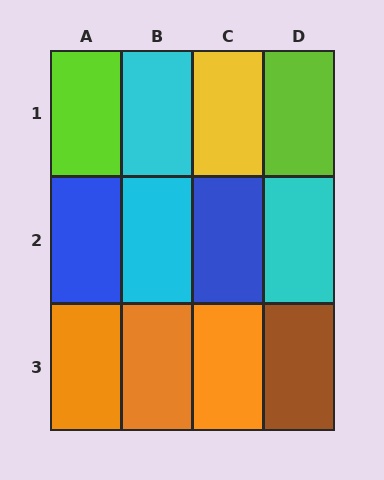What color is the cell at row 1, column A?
Lime.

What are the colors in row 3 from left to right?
Orange, orange, orange, brown.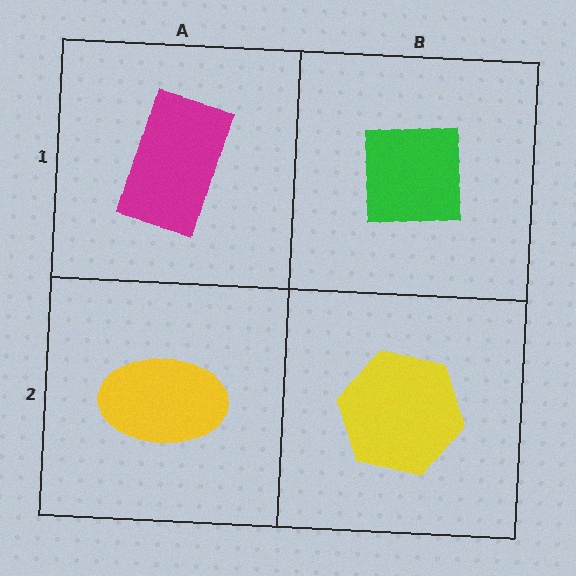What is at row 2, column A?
A yellow ellipse.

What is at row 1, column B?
A green square.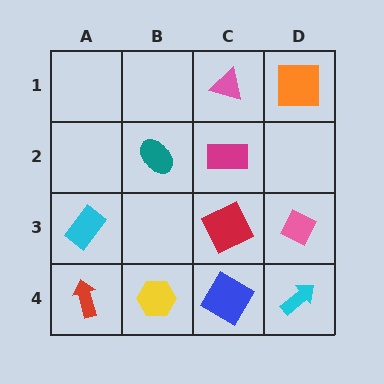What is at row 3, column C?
A red square.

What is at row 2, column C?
A magenta rectangle.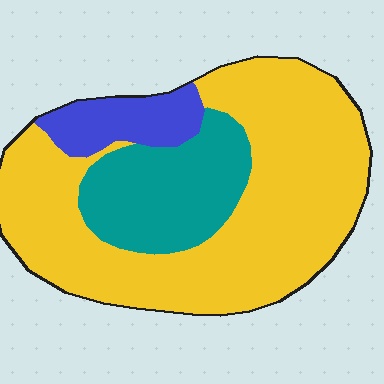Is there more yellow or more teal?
Yellow.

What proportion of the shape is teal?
Teal covers about 25% of the shape.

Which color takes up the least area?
Blue, at roughly 10%.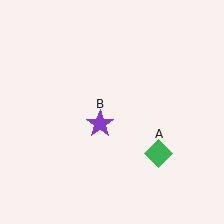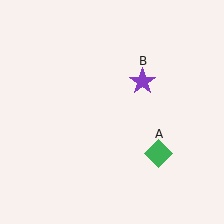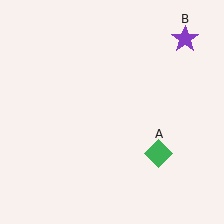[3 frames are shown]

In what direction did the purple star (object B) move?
The purple star (object B) moved up and to the right.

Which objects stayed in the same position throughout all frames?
Green diamond (object A) remained stationary.